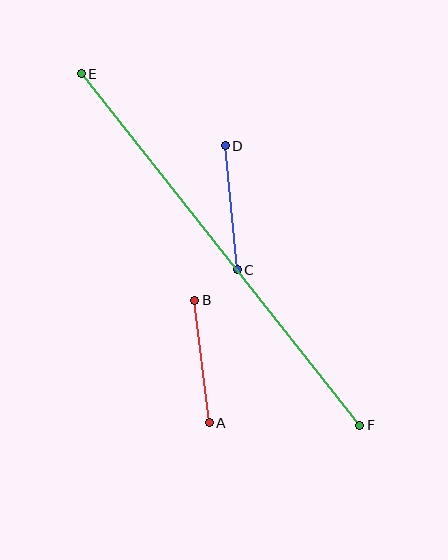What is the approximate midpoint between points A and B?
The midpoint is at approximately (202, 362) pixels.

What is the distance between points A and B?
The distance is approximately 123 pixels.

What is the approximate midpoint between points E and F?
The midpoint is at approximately (220, 249) pixels.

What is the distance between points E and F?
The distance is approximately 448 pixels.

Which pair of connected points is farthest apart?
Points E and F are farthest apart.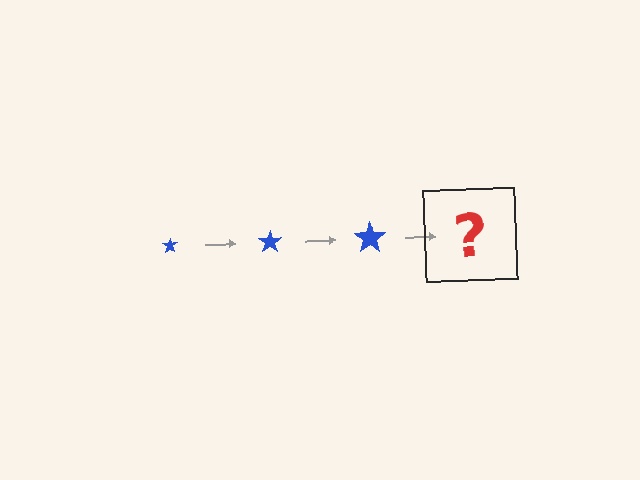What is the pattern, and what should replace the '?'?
The pattern is that the star gets progressively larger each step. The '?' should be a blue star, larger than the previous one.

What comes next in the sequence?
The next element should be a blue star, larger than the previous one.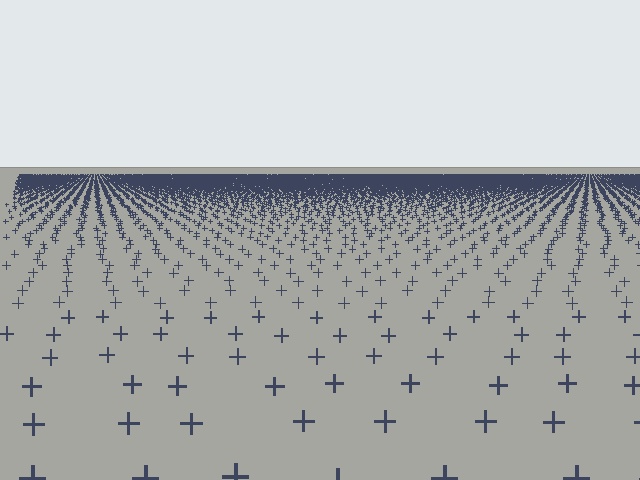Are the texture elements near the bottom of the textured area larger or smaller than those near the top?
Larger. Near the bottom, elements are closer to the viewer and appear at a bigger on-screen size.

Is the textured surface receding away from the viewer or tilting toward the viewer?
The surface is receding away from the viewer. Texture elements get smaller and denser toward the top.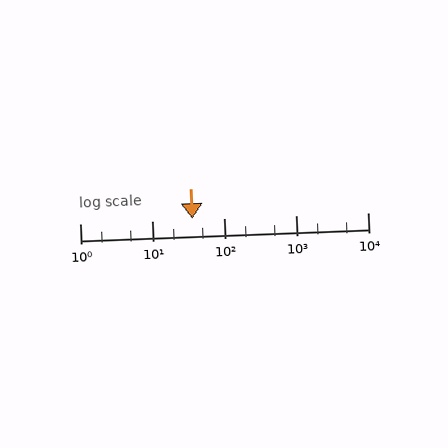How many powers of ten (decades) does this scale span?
The scale spans 4 decades, from 1 to 10000.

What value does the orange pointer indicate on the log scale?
The pointer indicates approximately 36.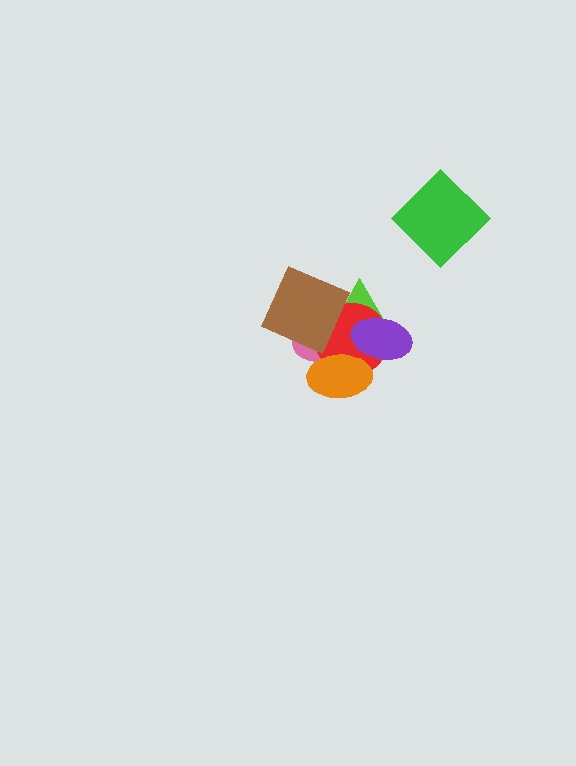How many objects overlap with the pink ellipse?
5 objects overlap with the pink ellipse.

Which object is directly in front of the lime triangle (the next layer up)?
The red circle is directly in front of the lime triangle.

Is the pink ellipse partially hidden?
Yes, it is partially covered by another shape.